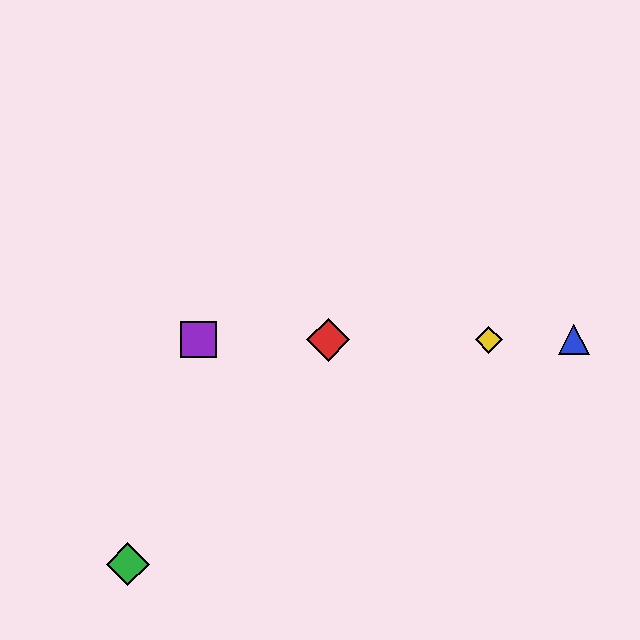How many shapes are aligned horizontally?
4 shapes (the red diamond, the blue triangle, the yellow diamond, the purple square) are aligned horizontally.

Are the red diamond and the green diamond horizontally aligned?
No, the red diamond is at y≈340 and the green diamond is at y≈564.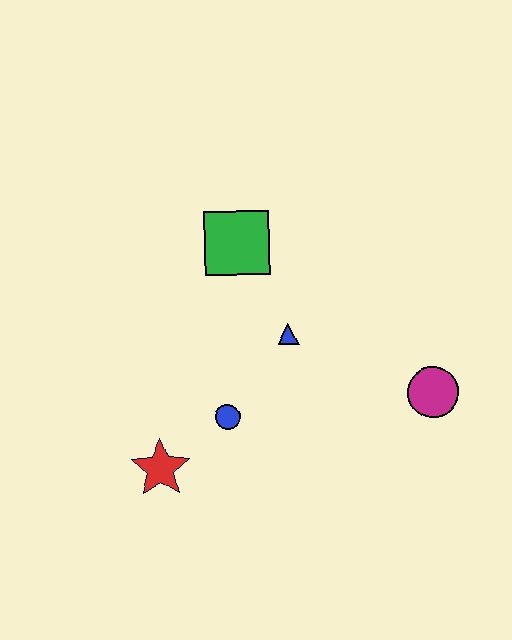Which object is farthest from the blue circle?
The magenta circle is farthest from the blue circle.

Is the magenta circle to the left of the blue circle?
No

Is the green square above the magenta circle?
Yes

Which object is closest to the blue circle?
The red star is closest to the blue circle.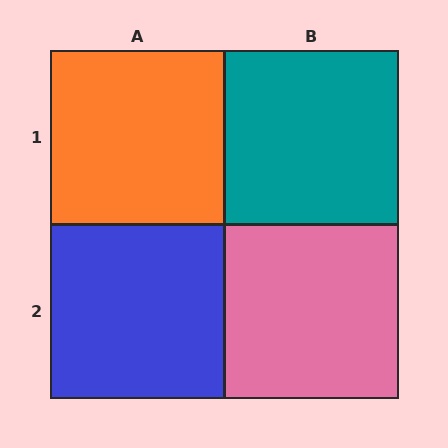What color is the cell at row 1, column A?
Orange.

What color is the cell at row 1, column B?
Teal.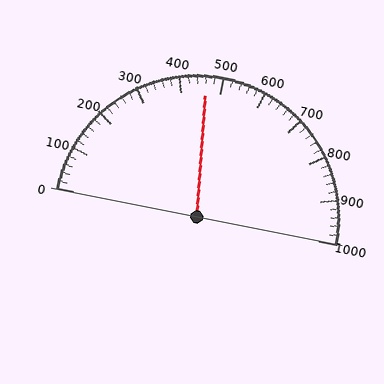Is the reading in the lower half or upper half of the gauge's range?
The reading is in the lower half of the range (0 to 1000).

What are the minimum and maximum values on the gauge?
The gauge ranges from 0 to 1000.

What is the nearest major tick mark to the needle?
The nearest major tick mark is 500.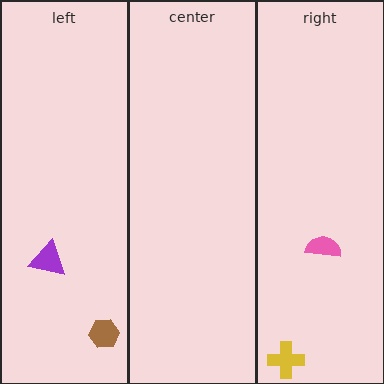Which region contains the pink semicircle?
The right region.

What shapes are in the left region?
The purple triangle, the brown hexagon.